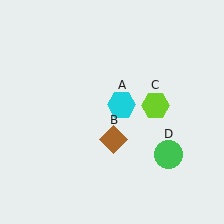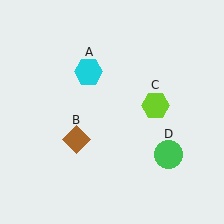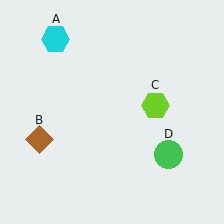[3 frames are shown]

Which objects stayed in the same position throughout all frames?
Lime hexagon (object C) and green circle (object D) remained stationary.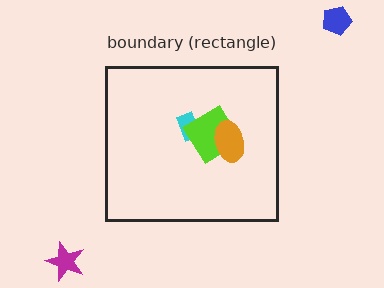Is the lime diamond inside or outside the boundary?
Inside.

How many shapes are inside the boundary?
3 inside, 2 outside.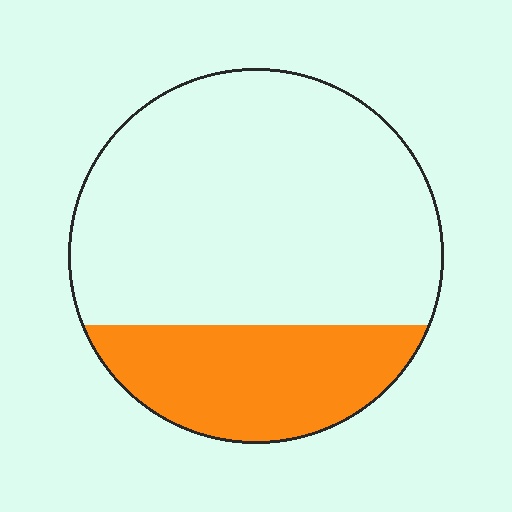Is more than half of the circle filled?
No.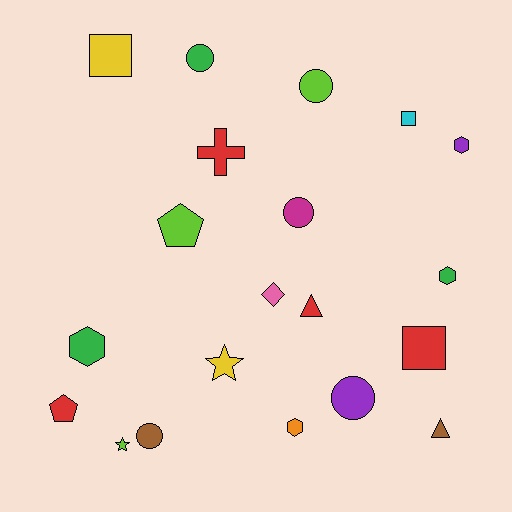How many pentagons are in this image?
There are 2 pentagons.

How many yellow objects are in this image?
There are 2 yellow objects.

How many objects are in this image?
There are 20 objects.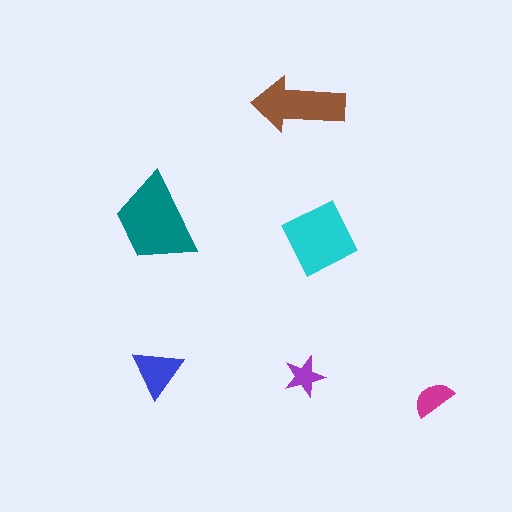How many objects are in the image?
There are 6 objects in the image.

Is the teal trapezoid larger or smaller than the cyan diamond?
Larger.